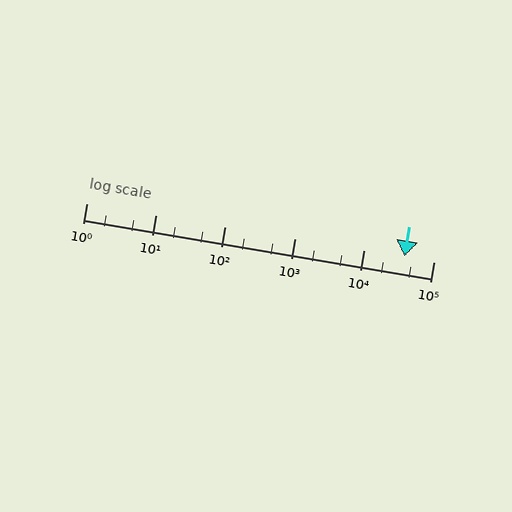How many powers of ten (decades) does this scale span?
The scale spans 5 decades, from 1 to 100000.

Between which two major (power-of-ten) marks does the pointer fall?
The pointer is between 10000 and 100000.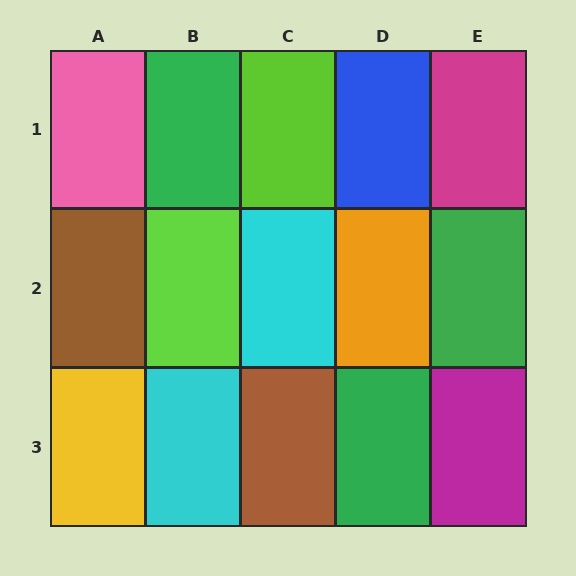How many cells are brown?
2 cells are brown.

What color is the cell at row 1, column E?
Magenta.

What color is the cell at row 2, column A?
Brown.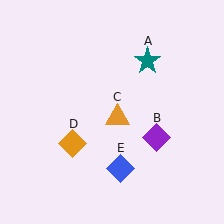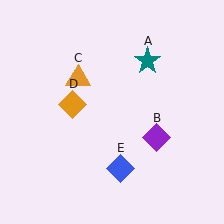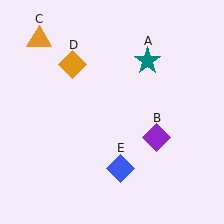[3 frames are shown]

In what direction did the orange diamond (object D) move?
The orange diamond (object D) moved up.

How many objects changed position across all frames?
2 objects changed position: orange triangle (object C), orange diamond (object D).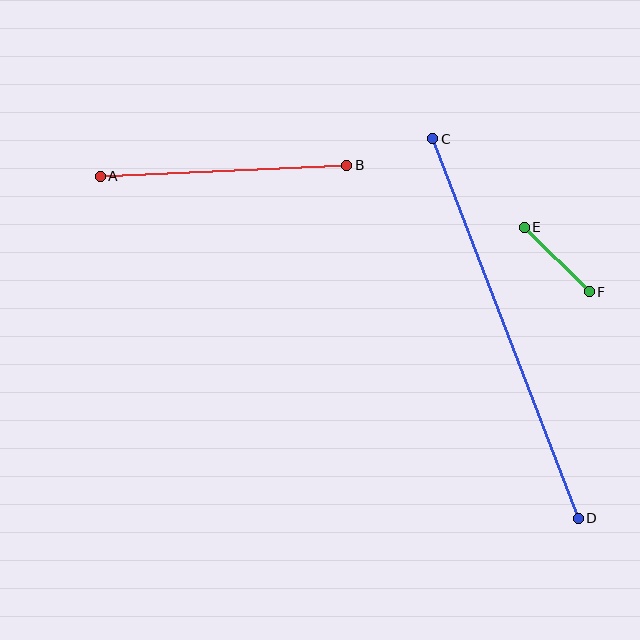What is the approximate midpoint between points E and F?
The midpoint is at approximately (557, 259) pixels.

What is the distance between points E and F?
The distance is approximately 92 pixels.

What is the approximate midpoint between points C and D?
The midpoint is at approximately (506, 329) pixels.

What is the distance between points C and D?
The distance is approximately 406 pixels.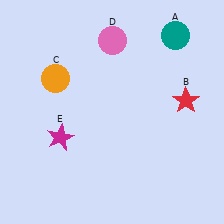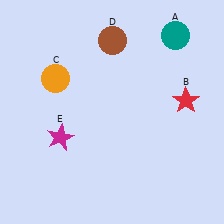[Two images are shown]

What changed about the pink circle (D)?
In Image 1, D is pink. In Image 2, it changed to brown.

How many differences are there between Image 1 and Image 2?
There is 1 difference between the two images.